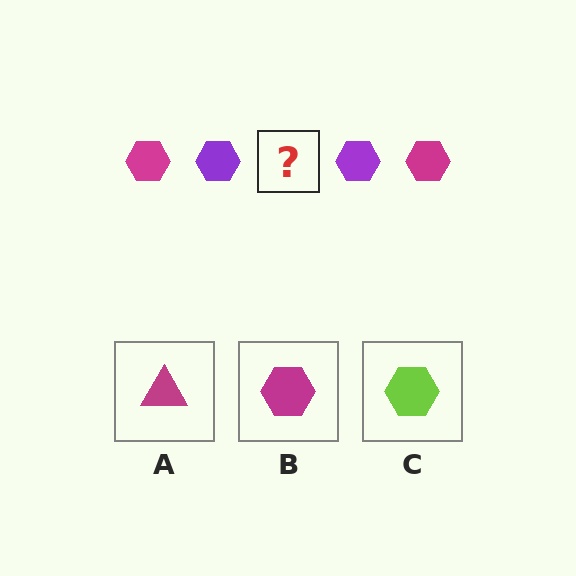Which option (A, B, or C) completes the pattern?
B.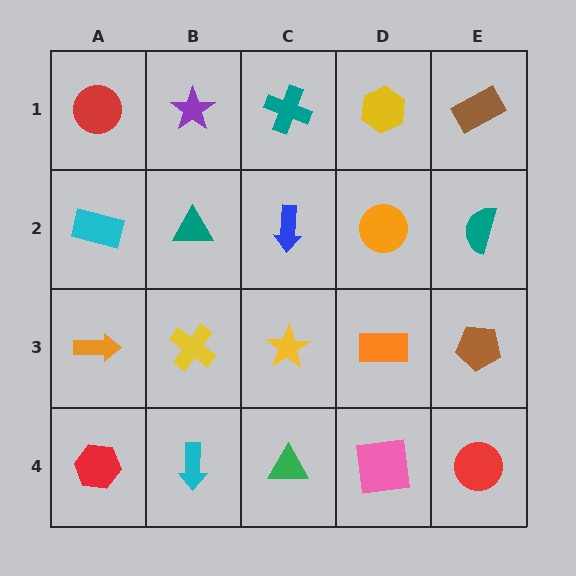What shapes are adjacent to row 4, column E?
A brown pentagon (row 3, column E), a pink square (row 4, column D).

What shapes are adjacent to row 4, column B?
A yellow cross (row 3, column B), a red hexagon (row 4, column A), a green triangle (row 4, column C).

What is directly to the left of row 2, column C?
A teal triangle.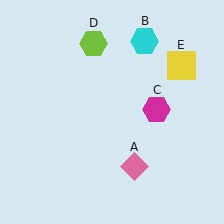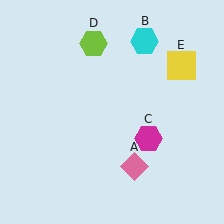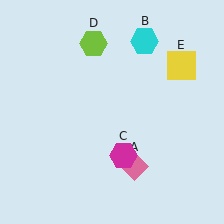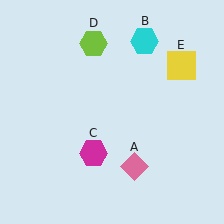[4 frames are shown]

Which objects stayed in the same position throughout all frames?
Pink diamond (object A) and cyan hexagon (object B) and lime hexagon (object D) and yellow square (object E) remained stationary.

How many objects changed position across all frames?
1 object changed position: magenta hexagon (object C).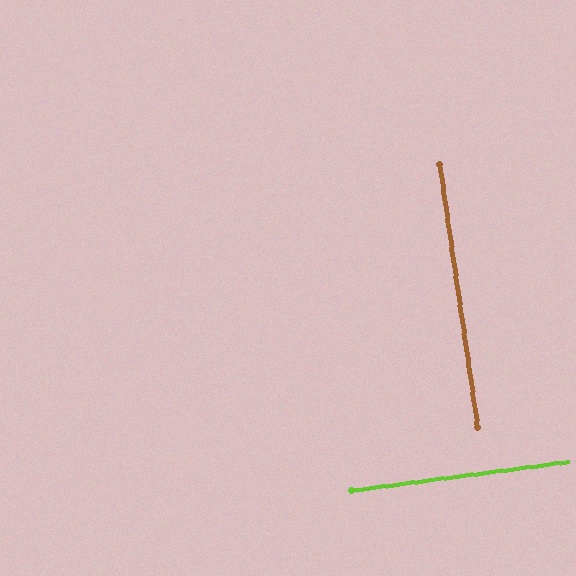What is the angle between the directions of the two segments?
Approximately 89 degrees.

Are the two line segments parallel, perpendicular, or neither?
Perpendicular — they meet at approximately 89°.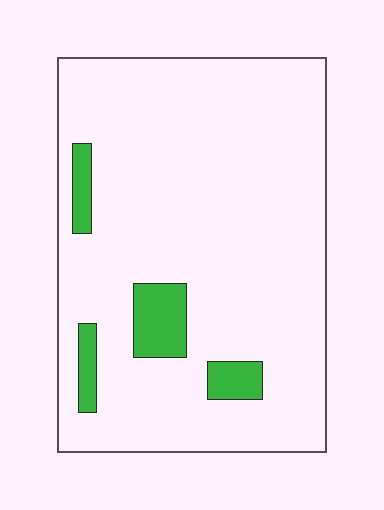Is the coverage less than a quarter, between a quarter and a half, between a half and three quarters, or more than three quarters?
Less than a quarter.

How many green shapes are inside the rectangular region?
4.